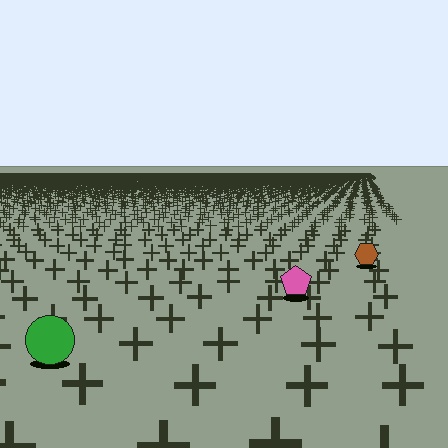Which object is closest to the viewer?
The green circle is closest. The texture marks near it are larger and more spread out.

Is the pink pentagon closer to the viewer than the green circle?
No. The green circle is closer — you can tell from the texture gradient: the ground texture is coarser near it.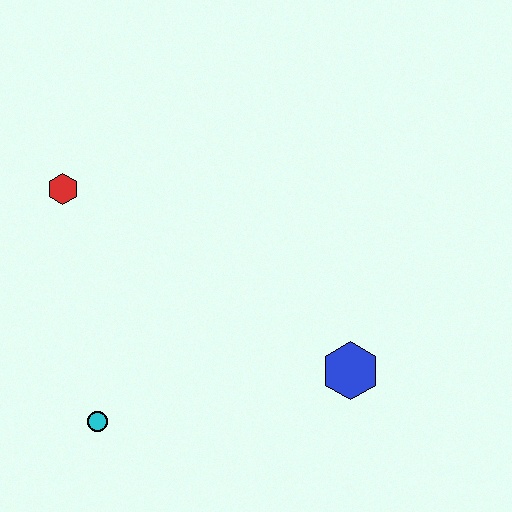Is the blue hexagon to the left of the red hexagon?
No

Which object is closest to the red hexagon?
The cyan circle is closest to the red hexagon.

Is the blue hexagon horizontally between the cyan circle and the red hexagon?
No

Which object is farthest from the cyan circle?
The blue hexagon is farthest from the cyan circle.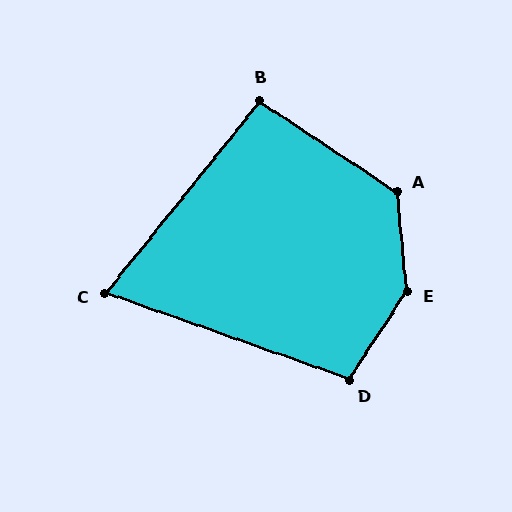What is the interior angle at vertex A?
Approximately 129 degrees (obtuse).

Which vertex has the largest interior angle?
E, at approximately 141 degrees.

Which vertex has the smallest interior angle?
C, at approximately 71 degrees.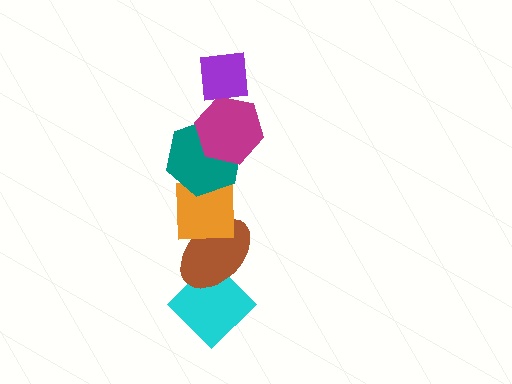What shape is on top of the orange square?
The teal hexagon is on top of the orange square.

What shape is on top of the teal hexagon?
The magenta hexagon is on top of the teal hexagon.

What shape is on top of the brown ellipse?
The orange square is on top of the brown ellipse.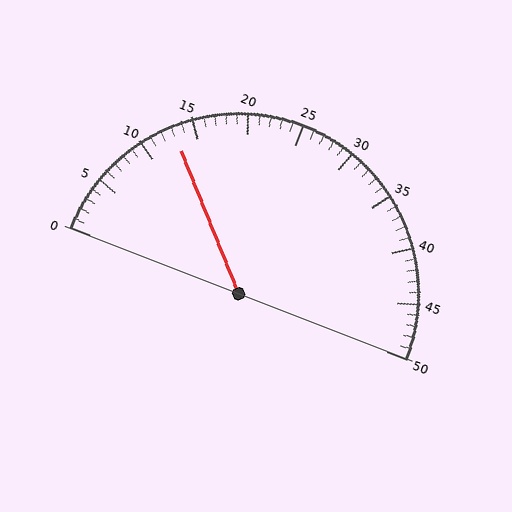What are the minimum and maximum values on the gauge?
The gauge ranges from 0 to 50.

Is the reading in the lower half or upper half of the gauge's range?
The reading is in the lower half of the range (0 to 50).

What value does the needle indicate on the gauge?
The needle indicates approximately 13.